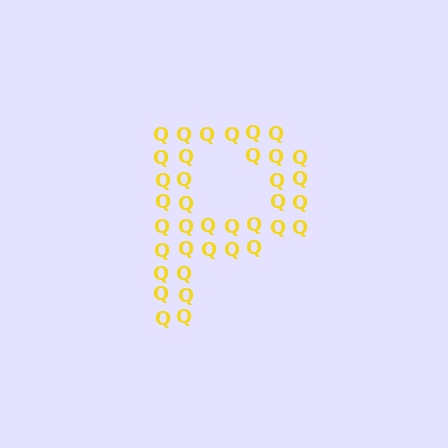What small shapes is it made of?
It is made of small letter Q's.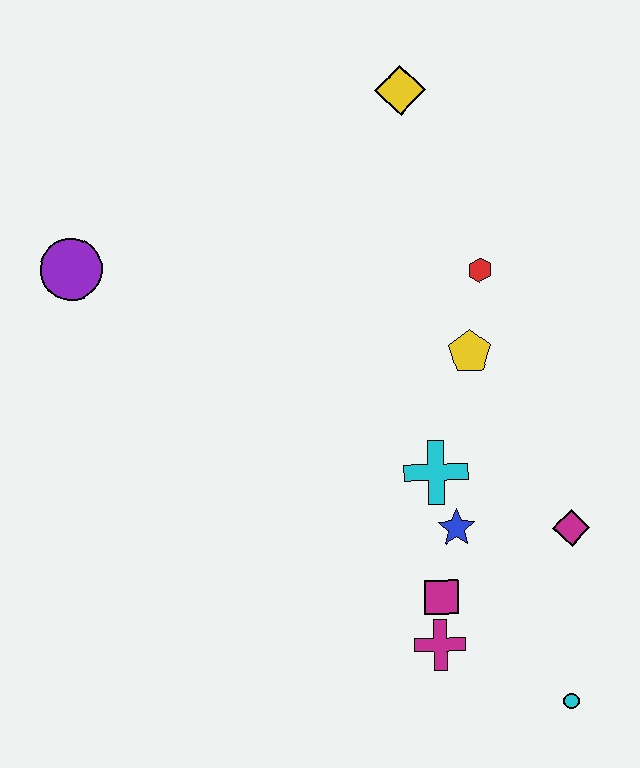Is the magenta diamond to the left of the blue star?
No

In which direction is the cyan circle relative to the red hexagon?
The cyan circle is below the red hexagon.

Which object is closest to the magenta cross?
The magenta square is closest to the magenta cross.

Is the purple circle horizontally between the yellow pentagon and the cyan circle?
No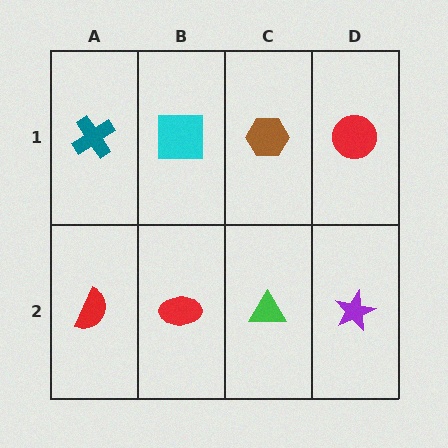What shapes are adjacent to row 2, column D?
A red circle (row 1, column D), a green triangle (row 2, column C).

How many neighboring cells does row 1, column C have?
3.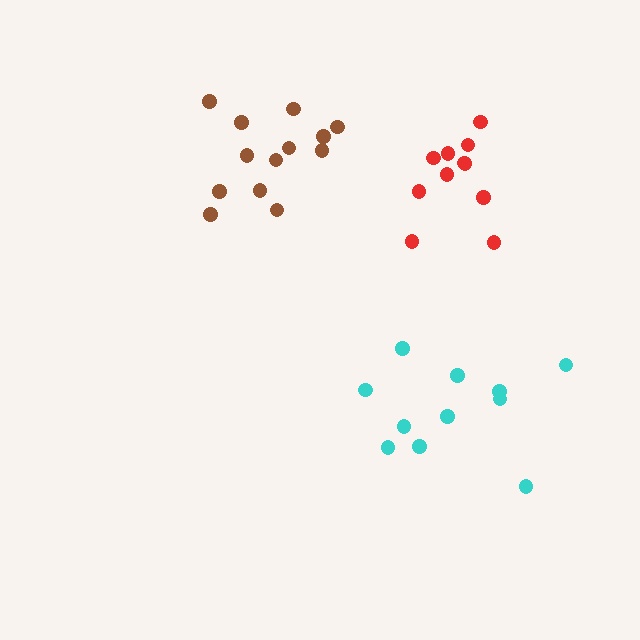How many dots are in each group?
Group 1: 11 dots, Group 2: 11 dots, Group 3: 13 dots (35 total).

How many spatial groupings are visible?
There are 3 spatial groupings.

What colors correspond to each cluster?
The clusters are colored: red, cyan, brown.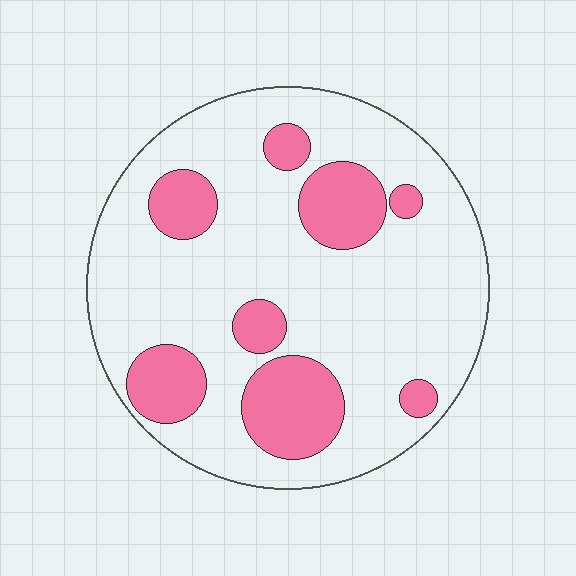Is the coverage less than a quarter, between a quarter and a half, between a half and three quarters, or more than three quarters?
Less than a quarter.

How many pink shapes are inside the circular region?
8.